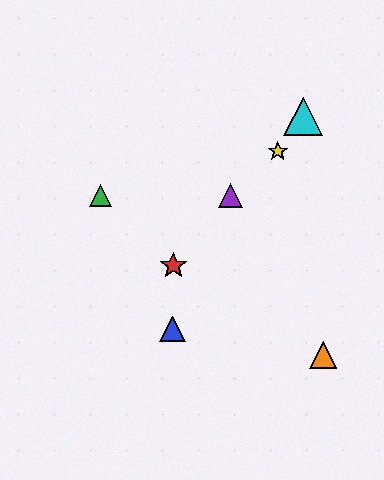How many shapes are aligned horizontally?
2 shapes (the green triangle, the purple triangle) are aligned horizontally.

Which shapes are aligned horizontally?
The green triangle, the purple triangle are aligned horizontally.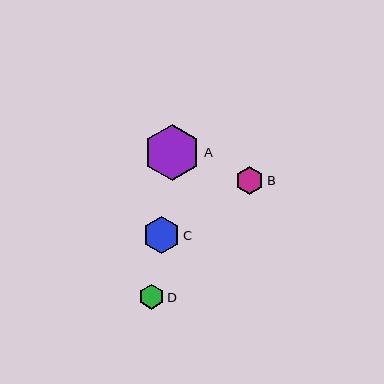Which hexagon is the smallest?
Hexagon D is the smallest with a size of approximately 25 pixels.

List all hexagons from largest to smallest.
From largest to smallest: A, C, B, D.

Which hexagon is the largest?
Hexagon A is the largest with a size of approximately 57 pixels.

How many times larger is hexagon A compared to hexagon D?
Hexagon A is approximately 2.3 times the size of hexagon D.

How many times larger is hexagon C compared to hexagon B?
Hexagon C is approximately 1.3 times the size of hexagon B.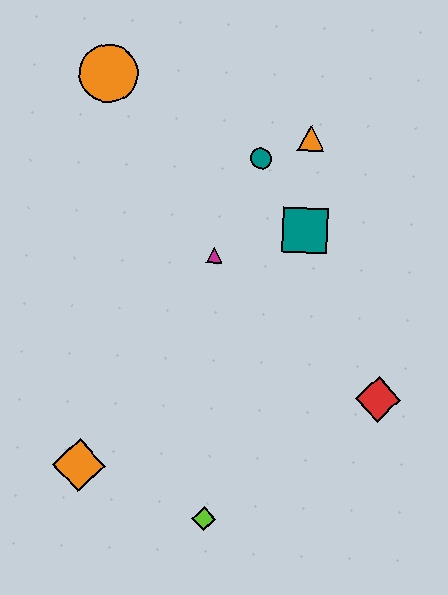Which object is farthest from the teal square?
The orange diamond is farthest from the teal square.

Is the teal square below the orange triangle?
Yes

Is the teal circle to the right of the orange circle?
Yes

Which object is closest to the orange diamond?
The lime diamond is closest to the orange diamond.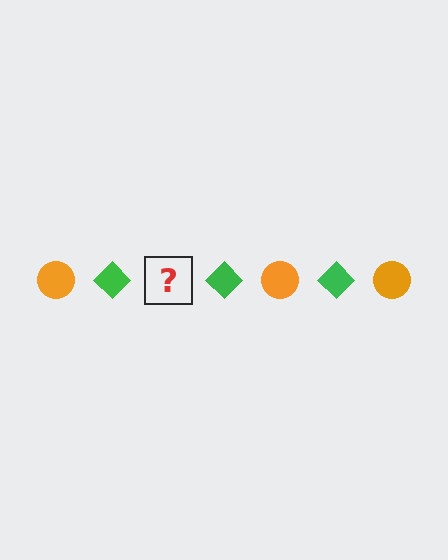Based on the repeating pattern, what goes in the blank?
The blank should be an orange circle.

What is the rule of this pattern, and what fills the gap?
The rule is that the pattern alternates between orange circle and green diamond. The gap should be filled with an orange circle.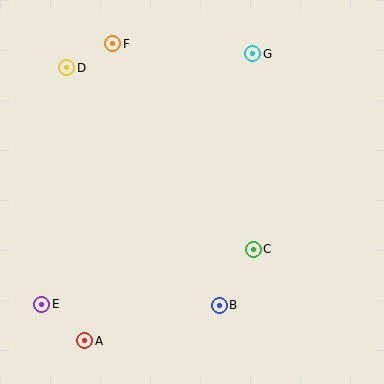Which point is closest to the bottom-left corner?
Point E is closest to the bottom-left corner.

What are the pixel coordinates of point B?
Point B is at (219, 305).